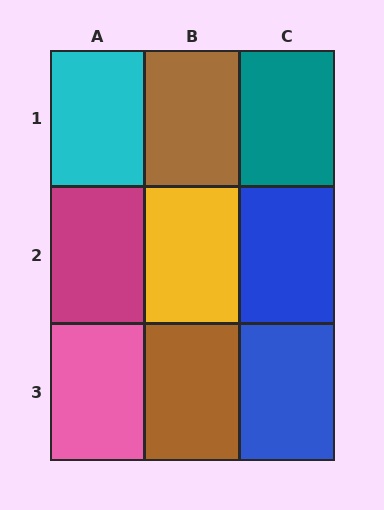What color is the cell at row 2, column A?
Magenta.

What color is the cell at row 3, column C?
Blue.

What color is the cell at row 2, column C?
Blue.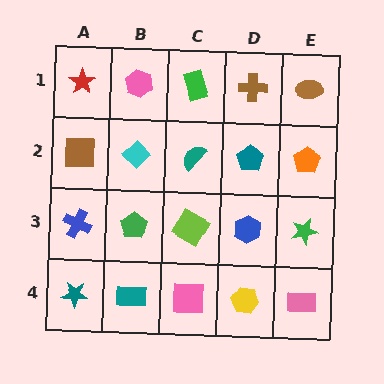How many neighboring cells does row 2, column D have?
4.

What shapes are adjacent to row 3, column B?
A cyan diamond (row 2, column B), a teal rectangle (row 4, column B), a blue cross (row 3, column A), a lime diamond (row 3, column C).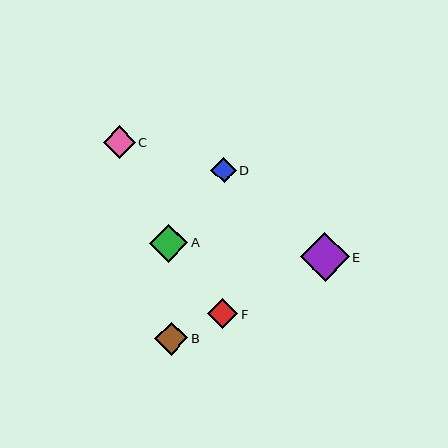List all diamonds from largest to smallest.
From largest to smallest: E, A, B, C, F, D.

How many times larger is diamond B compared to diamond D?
Diamond B is approximately 1.3 times the size of diamond D.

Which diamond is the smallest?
Diamond D is the smallest with a size of approximately 25 pixels.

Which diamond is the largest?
Diamond E is the largest with a size of approximately 49 pixels.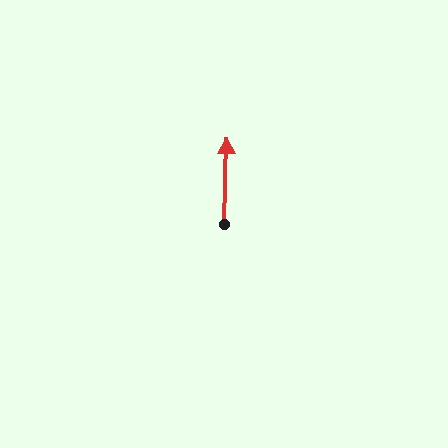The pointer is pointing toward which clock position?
Roughly 12 o'clock.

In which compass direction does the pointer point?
North.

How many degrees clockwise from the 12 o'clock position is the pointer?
Approximately 2 degrees.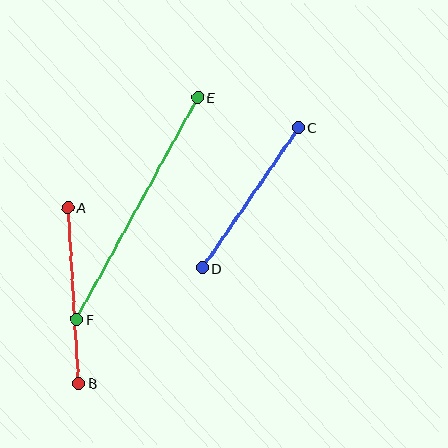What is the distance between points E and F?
The distance is approximately 253 pixels.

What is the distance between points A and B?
The distance is approximately 176 pixels.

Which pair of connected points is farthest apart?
Points E and F are farthest apart.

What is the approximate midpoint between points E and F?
The midpoint is at approximately (137, 208) pixels.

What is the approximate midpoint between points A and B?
The midpoint is at approximately (73, 295) pixels.